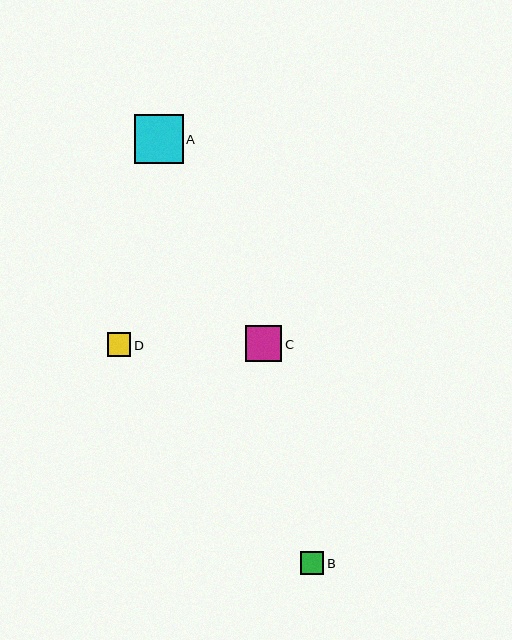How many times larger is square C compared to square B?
Square C is approximately 1.6 times the size of square B.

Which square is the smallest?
Square B is the smallest with a size of approximately 23 pixels.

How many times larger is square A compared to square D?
Square A is approximately 2.1 times the size of square D.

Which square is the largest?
Square A is the largest with a size of approximately 49 pixels.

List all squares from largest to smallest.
From largest to smallest: A, C, D, B.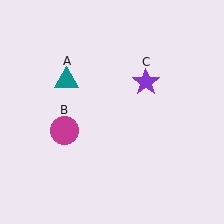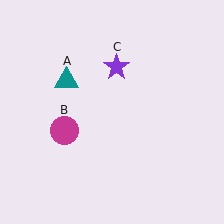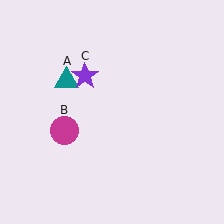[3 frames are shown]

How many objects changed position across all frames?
1 object changed position: purple star (object C).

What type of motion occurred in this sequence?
The purple star (object C) rotated counterclockwise around the center of the scene.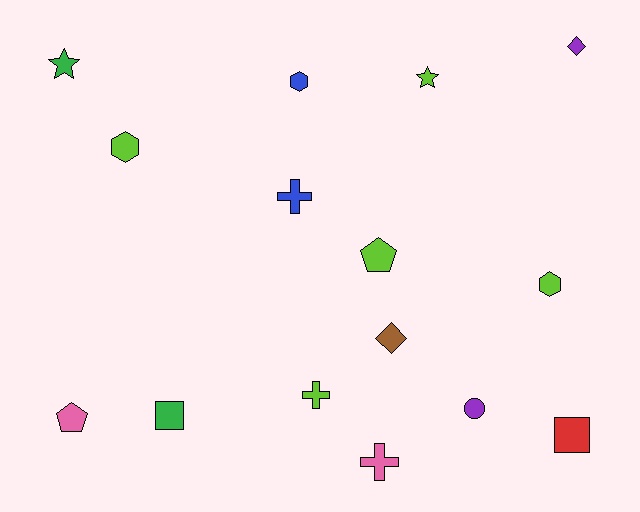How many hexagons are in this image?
There are 3 hexagons.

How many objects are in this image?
There are 15 objects.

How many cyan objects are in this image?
There are no cyan objects.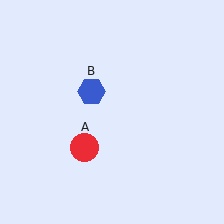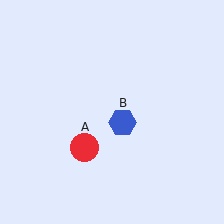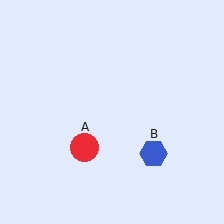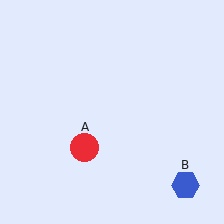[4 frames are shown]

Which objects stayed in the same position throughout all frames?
Red circle (object A) remained stationary.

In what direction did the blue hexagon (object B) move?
The blue hexagon (object B) moved down and to the right.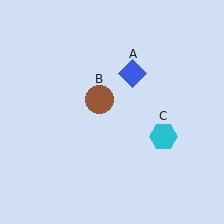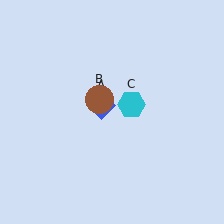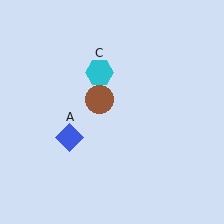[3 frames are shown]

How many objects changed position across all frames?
2 objects changed position: blue diamond (object A), cyan hexagon (object C).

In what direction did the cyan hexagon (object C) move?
The cyan hexagon (object C) moved up and to the left.